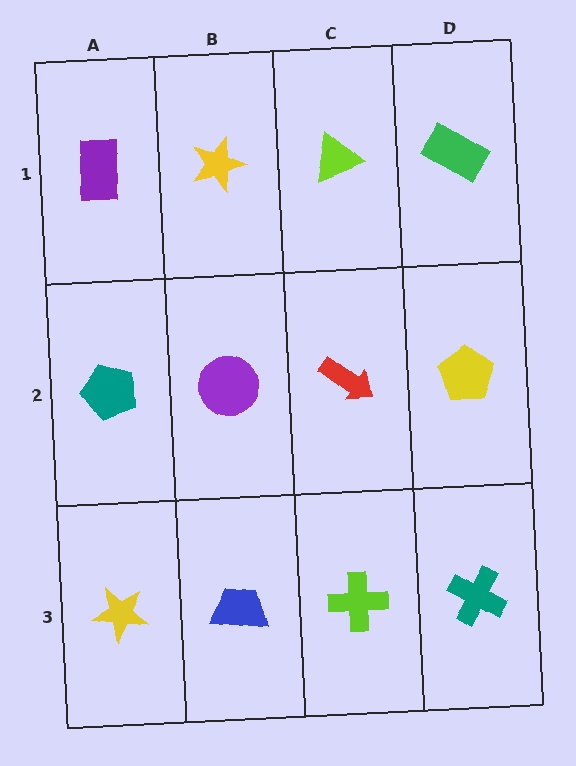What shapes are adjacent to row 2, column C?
A lime triangle (row 1, column C), a lime cross (row 3, column C), a purple circle (row 2, column B), a yellow pentagon (row 2, column D).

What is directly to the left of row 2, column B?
A teal pentagon.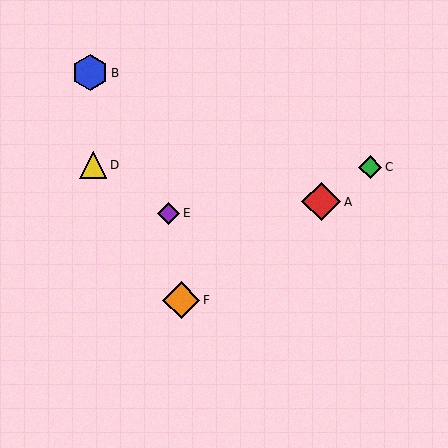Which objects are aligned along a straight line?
Objects A, C, F are aligned along a straight line.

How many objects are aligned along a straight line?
3 objects (A, C, F) are aligned along a straight line.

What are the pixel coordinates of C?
Object C is at (370, 167).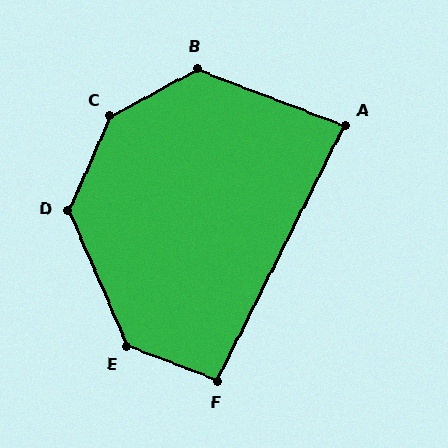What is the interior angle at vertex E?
Approximately 134 degrees (obtuse).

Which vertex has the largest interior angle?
C, at approximately 142 degrees.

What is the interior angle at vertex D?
Approximately 133 degrees (obtuse).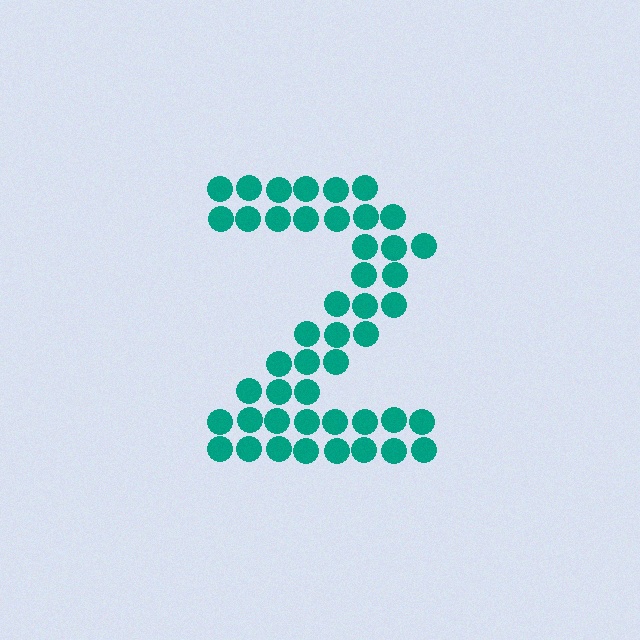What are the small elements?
The small elements are circles.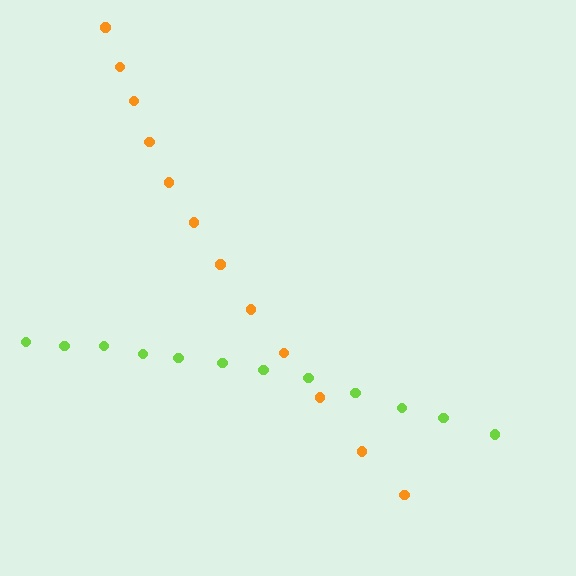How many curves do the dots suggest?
There are 2 distinct paths.